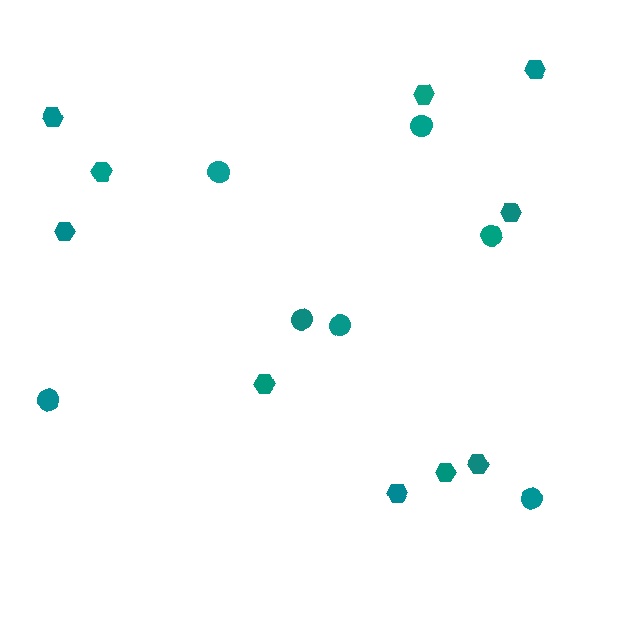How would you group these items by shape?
There are 2 groups: one group of hexagons (10) and one group of circles (7).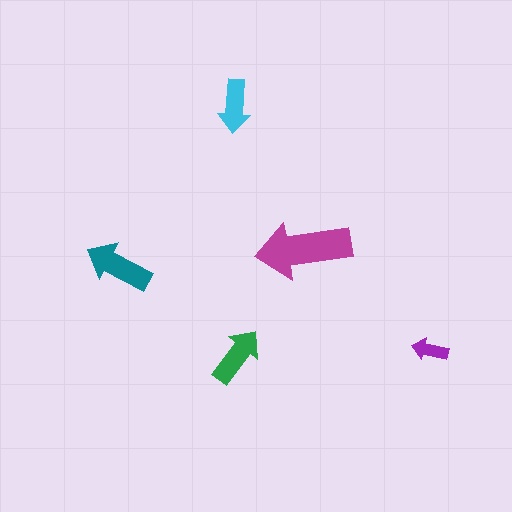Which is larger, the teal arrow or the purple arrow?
The teal one.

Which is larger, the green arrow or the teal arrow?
The teal one.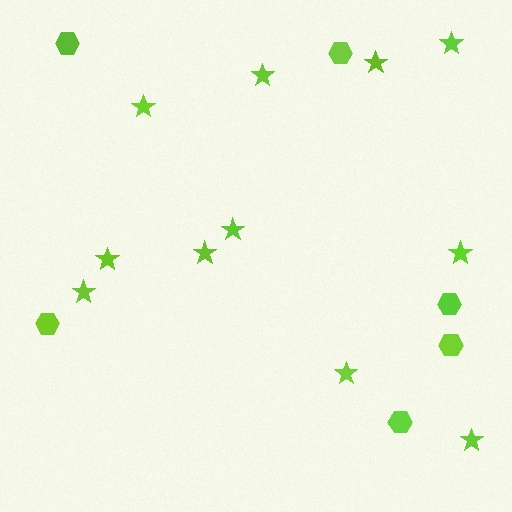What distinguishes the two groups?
There are 2 groups: one group of stars (11) and one group of hexagons (6).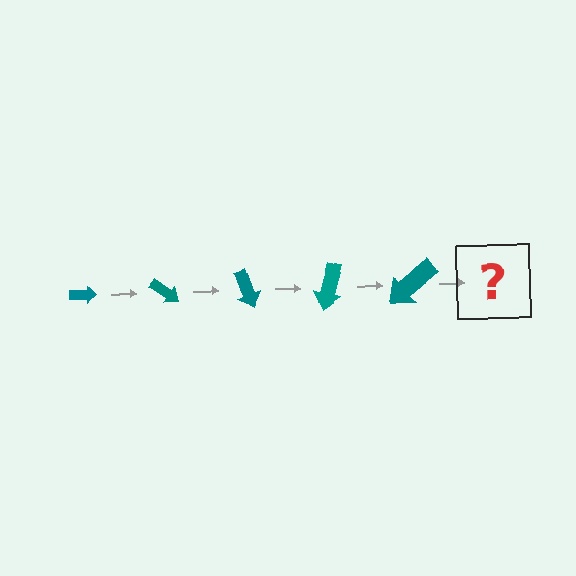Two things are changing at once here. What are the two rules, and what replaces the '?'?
The two rules are that the arrow grows larger each step and it rotates 35 degrees each step. The '?' should be an arrow, larger than the previous one and rotated 175 degrees from the start.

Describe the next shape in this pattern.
It should be an arrow, larger than the previous one and rotated 175 degrees from the start.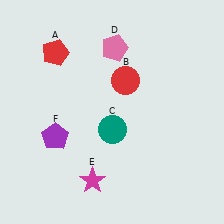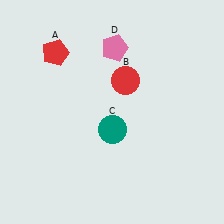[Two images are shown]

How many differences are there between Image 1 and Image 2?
There are 2 differences between the two images.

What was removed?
The purple pentagon (F), the magenta star (E) were removed in Image 2.